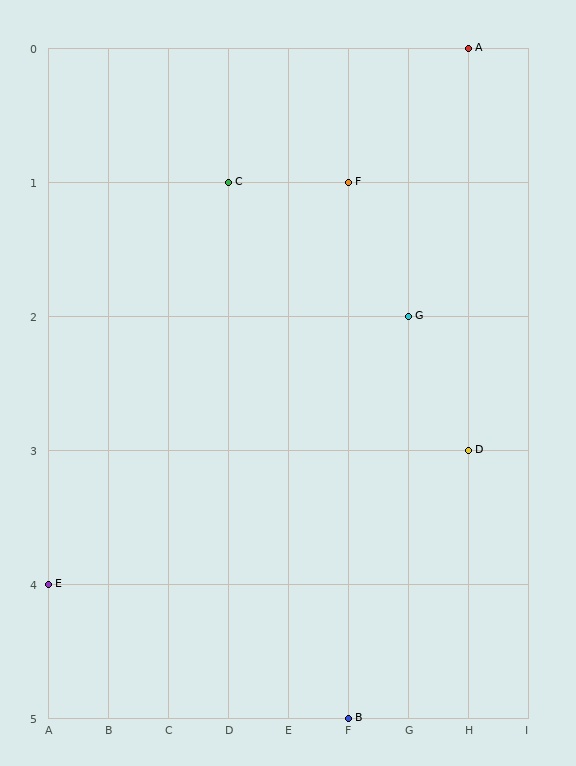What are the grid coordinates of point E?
Point E is at grid coordinates (A, 4).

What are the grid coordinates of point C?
Point C is at grid coordinates (D, 1).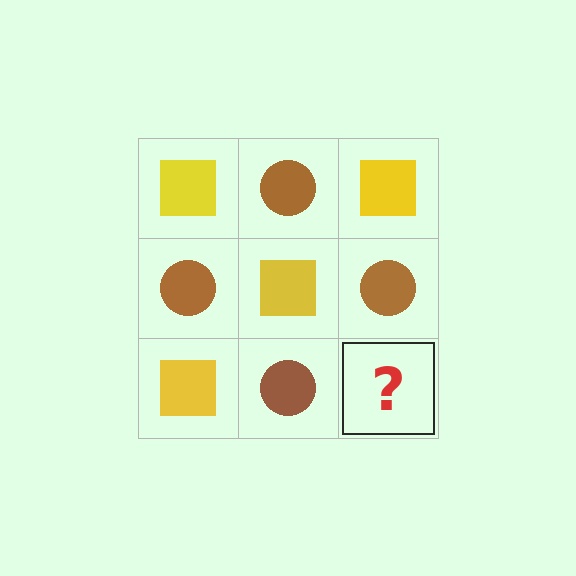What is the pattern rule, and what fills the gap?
The rule is that it alternates yellow square and brown circle in a checkerboard pattern. The gap should be filled with a yellow square.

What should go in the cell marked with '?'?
The missing cell should contain a yellow square.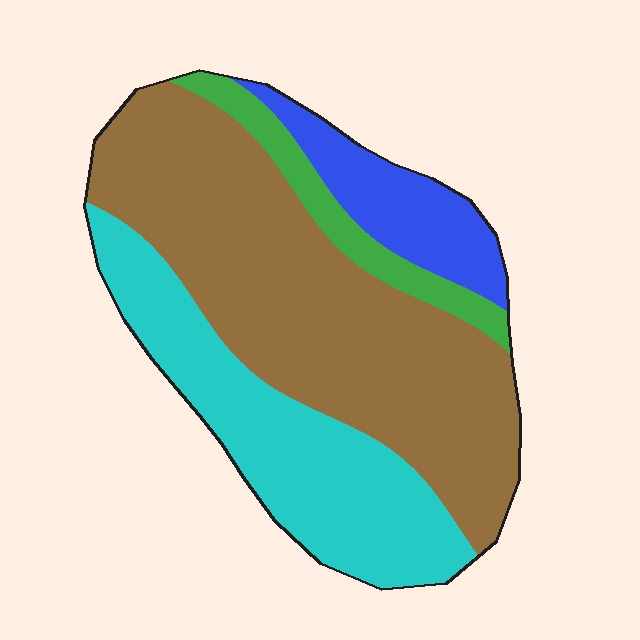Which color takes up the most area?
Brown, at roughly 50%.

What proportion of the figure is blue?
Blue covers around 10% of the figure.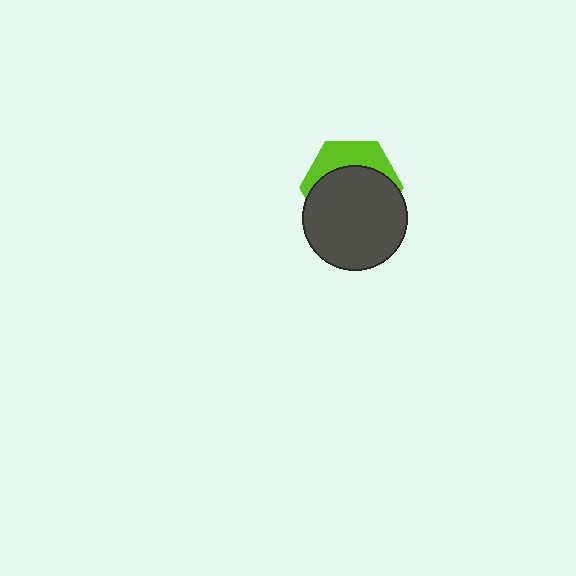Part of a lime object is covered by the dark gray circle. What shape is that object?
It is a hexagon.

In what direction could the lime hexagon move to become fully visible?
The lime hexagon could move up. That would shift it out from behind the dark gray circle entirely.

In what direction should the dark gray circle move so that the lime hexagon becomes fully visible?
The dark gray circle should move down. That is the shortest direction to clear the overlap and leave the lime hexagon fully visible.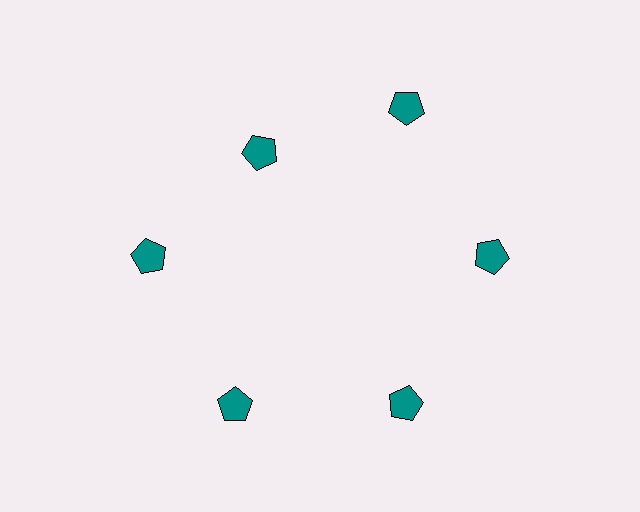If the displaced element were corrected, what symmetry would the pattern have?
It would have 6-fold rotational symmetry — the pattern would map onto itself every 60 degrees.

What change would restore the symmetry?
The symmetry would be restored by moving it outward, back onto the ring so that all 6 pentagons sit at equal angles and equal distance from the center.